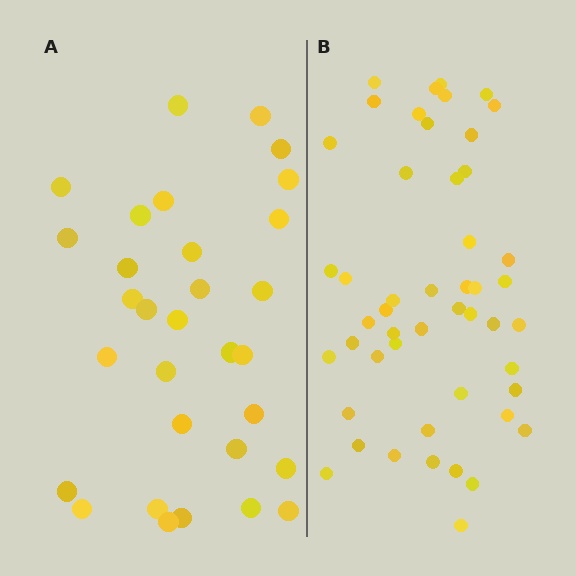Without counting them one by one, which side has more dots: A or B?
Region B (the right region) has more dots.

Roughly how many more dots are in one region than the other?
Region B has approximately 20 more dots than region A.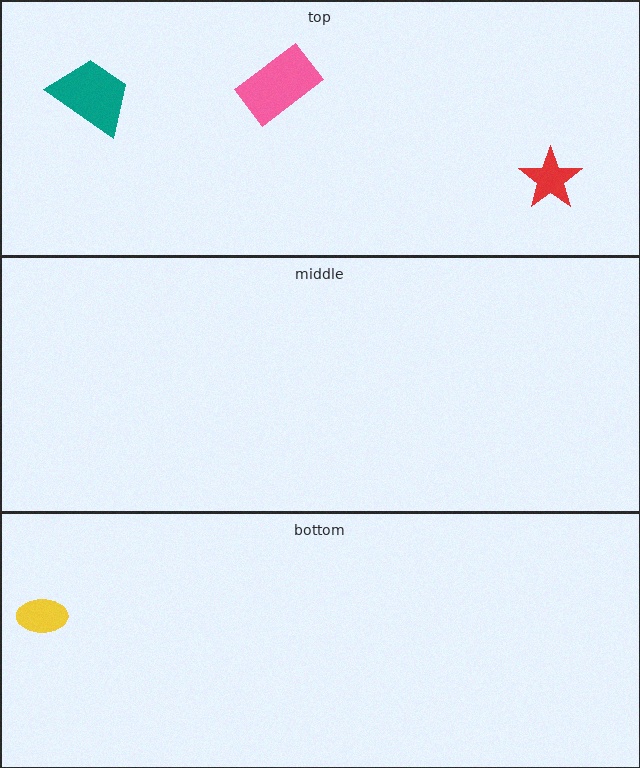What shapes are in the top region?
The teal trapezoid, the pink rectangle, the red star.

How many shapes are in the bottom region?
1.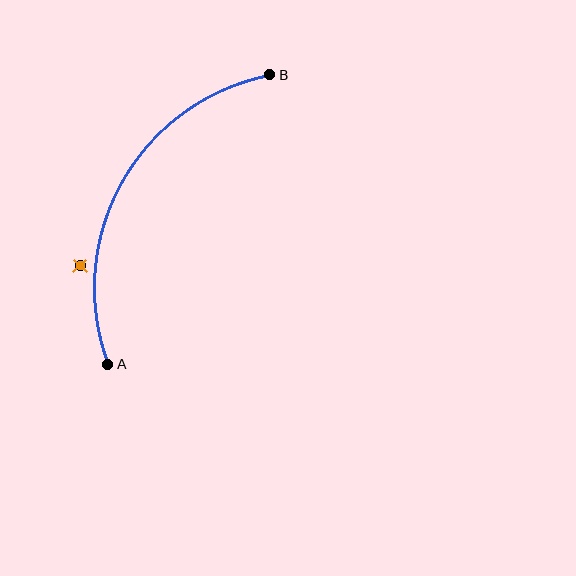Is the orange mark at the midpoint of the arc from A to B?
No — the orange mark does not lie on the arc at all. It sits slightly outside the curve.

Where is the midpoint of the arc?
The arc midpoint is the point on the curve farthest from the straight line joining A and B. It sits to the left of that line.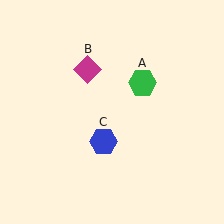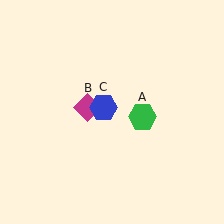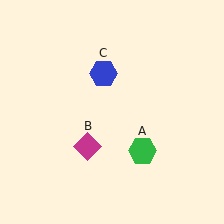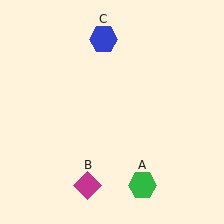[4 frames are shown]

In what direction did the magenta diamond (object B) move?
The magenta diamond (object B) moved down.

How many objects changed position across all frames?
3 objects changed position: green hexagon (object A), magenta diamond (object B), blue hexagon (object C).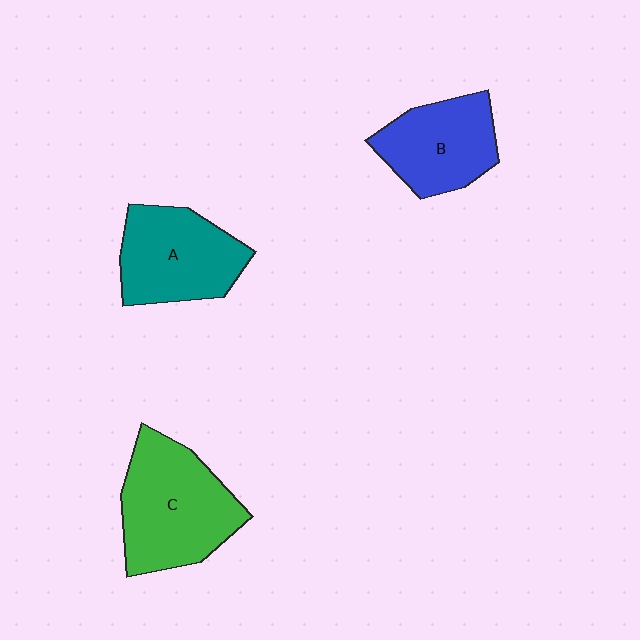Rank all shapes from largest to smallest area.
From largest to smallest: C (green), A (teal), B (blue).